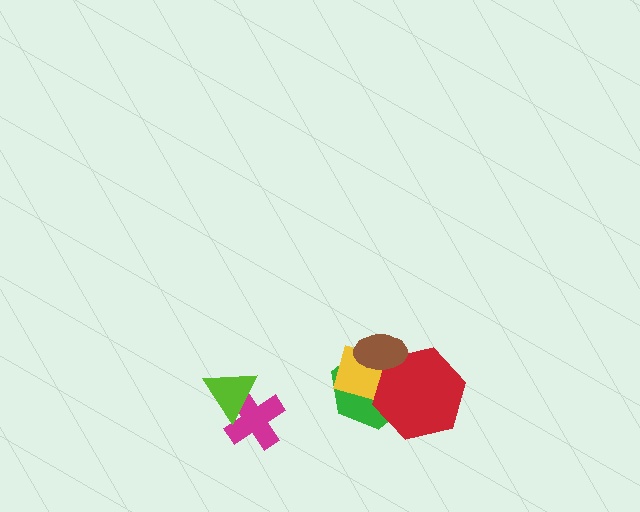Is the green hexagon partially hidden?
Yes, it is partially covered by another shape.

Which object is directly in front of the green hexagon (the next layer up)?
The yellow diamond is directly in front of the green hexagon.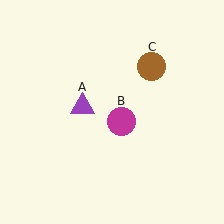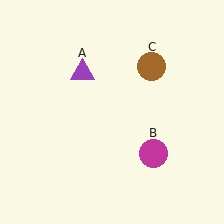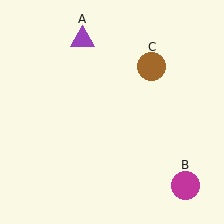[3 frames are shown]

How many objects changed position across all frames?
2 objects changed position: purple triangle (object A), magenta circle (object B).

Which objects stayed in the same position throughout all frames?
Brown circle (object C) remained stationary.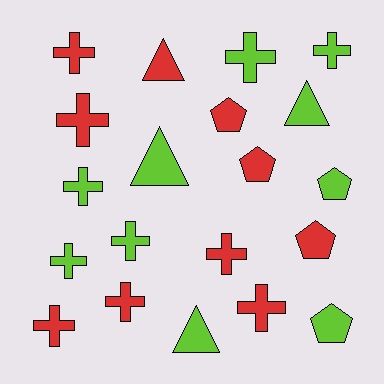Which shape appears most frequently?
Cross, with 11 objects.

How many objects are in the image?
There are 20 objects.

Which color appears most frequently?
Lime, with 10 objects.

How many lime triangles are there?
There are 3 lime triangles.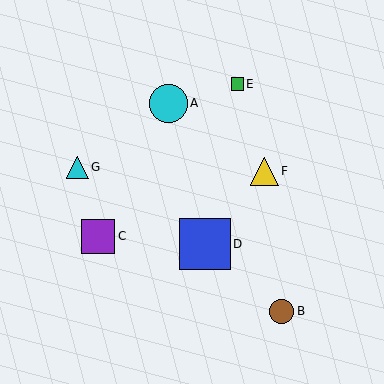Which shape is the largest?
The blue square (labeled D) is the largest.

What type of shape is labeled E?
Shape E is a green square.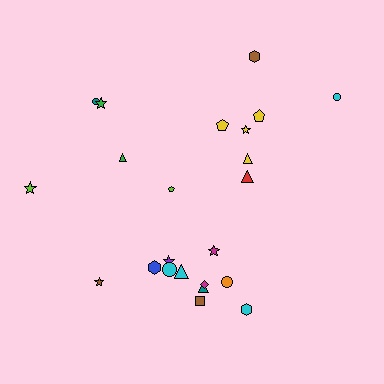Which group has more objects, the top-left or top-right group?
The top-right group.